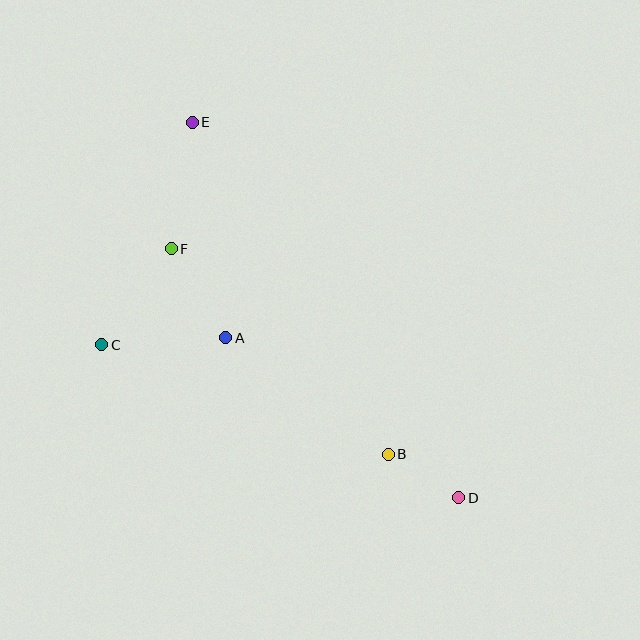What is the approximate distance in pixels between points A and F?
The distance between A and F is approximately 104 pixels.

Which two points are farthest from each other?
Points D and E are farthest from each other.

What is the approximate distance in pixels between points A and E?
The distance between A and E is approximately 218 pixels.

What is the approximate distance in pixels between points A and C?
The distance between A and C is approximately 124 pixels.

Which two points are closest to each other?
Points B and D are closest to each other.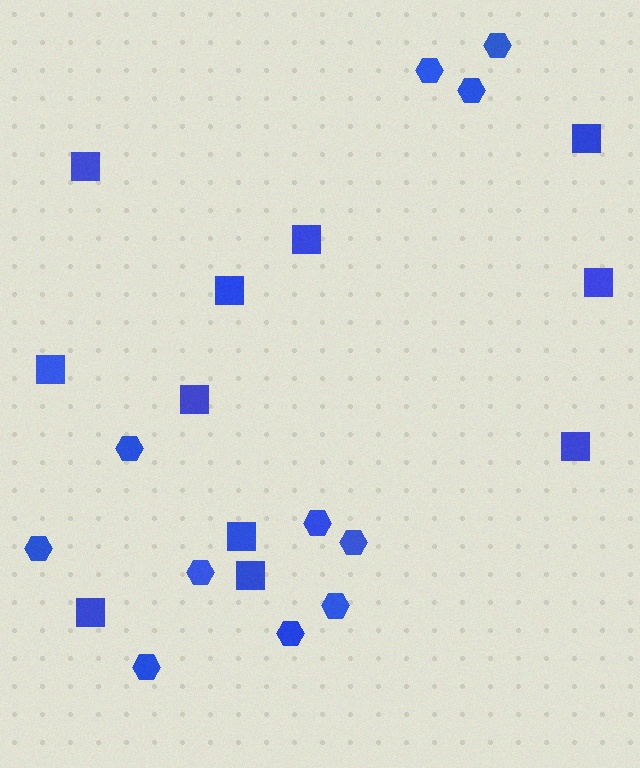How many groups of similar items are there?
There are 2 groups: one group of squares (11) and one group of hexagons (11).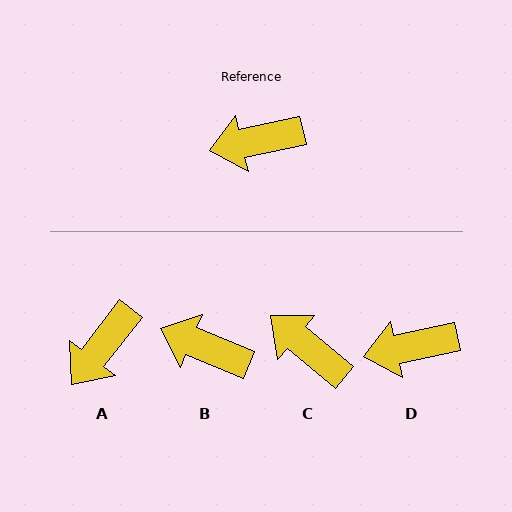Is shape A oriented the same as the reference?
No, it is off by about 40 degrees.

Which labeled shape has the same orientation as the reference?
D.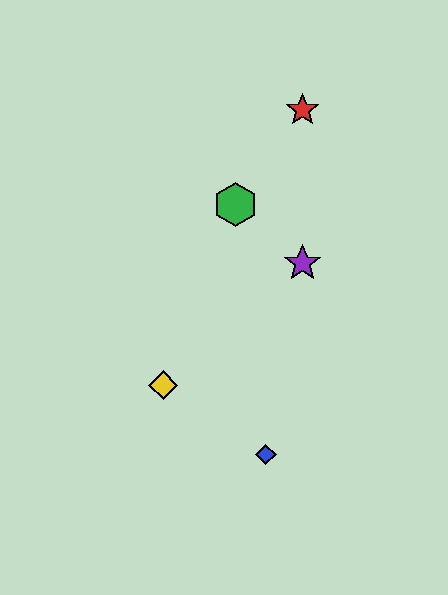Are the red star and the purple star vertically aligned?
Yes, both are at x≈302.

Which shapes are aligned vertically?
The red star, the purple star are aligned vertically.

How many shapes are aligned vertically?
2 shapes (the red star, the purple star) are aligned vertically.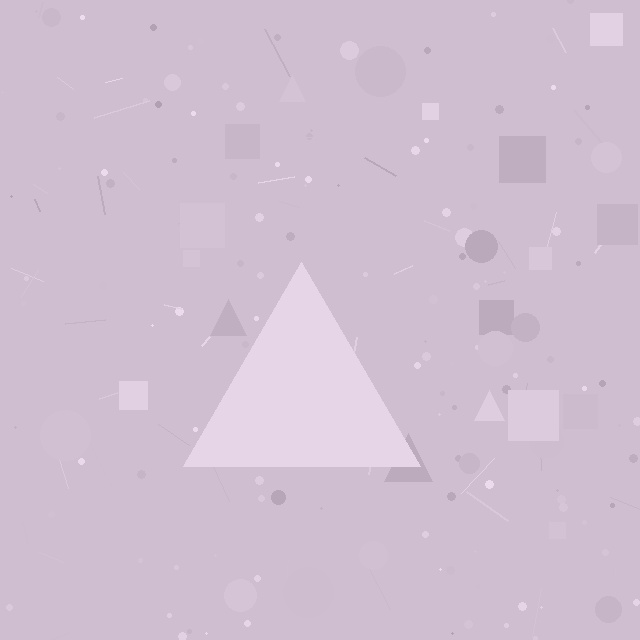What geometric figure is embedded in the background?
A triangle is embedded in the background.